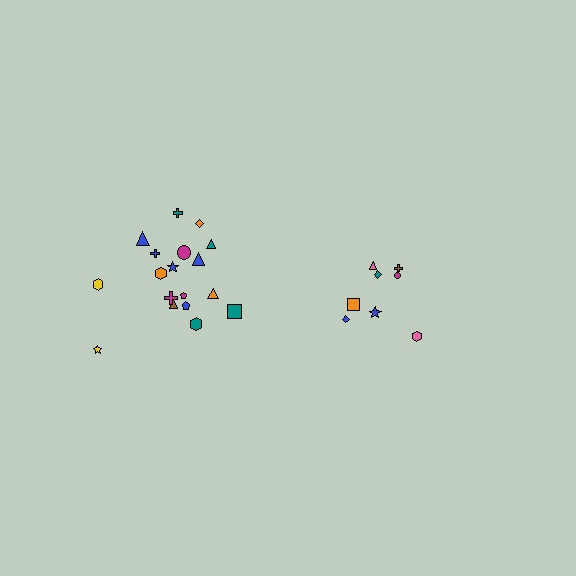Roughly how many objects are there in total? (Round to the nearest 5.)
Roughly 25 objects in total.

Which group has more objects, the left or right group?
The left group.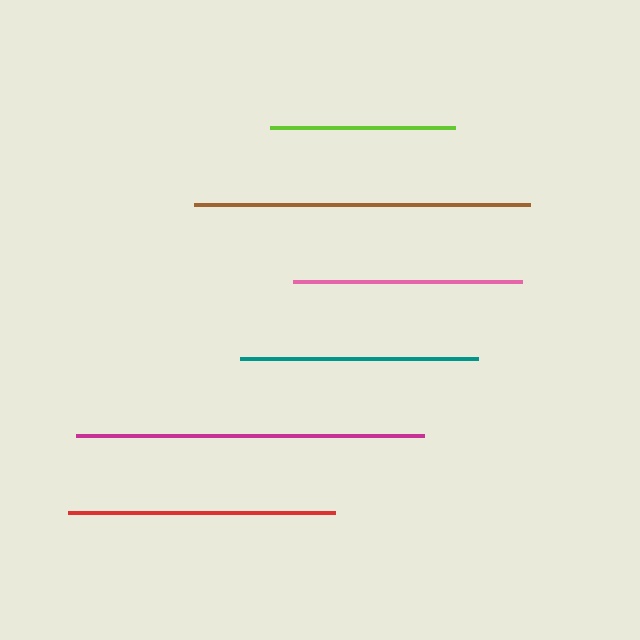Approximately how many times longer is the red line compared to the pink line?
The red line is approximately 1.2 times the length of the pink line.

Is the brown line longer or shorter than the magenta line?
The magenta line is longer than the brown line.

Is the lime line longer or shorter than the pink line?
The pink line is longer than the lime line.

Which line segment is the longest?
The magenta line is the longest at approximately 348 pixels.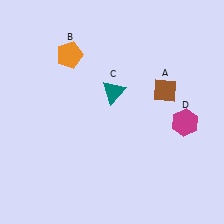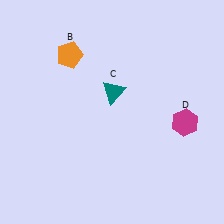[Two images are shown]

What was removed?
The brown diamond (A) was removed in Image 2.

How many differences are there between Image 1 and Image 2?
There is 1 difference between the two images.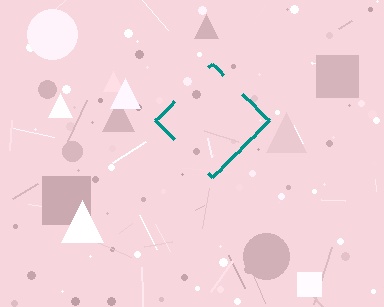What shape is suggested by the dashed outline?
The dashed outline suggests a diamond.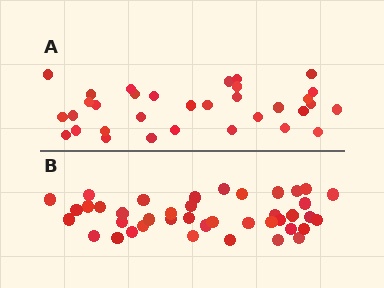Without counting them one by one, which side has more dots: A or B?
Region B (the bottom region) has more dots.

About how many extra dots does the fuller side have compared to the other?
Region B has roughly 8 or so more dots than region A.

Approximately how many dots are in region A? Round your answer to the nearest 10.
About 30 dots. (The exact count is 33, which rounds to 30.)